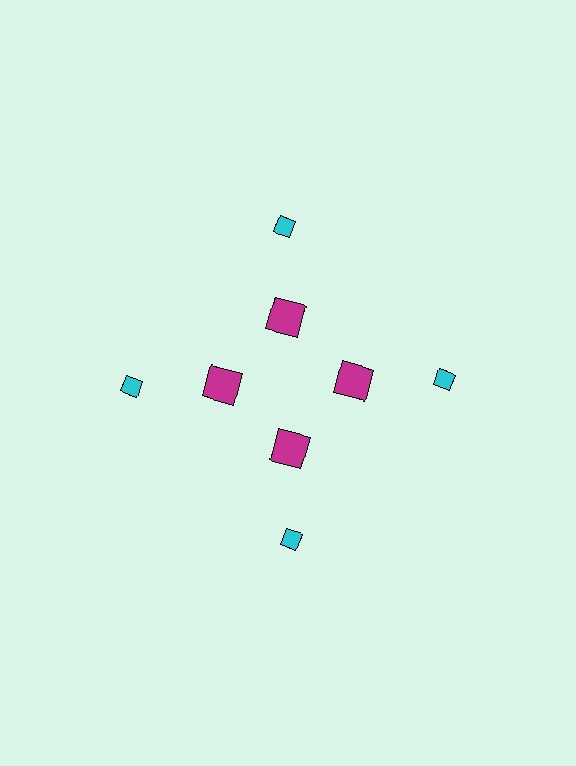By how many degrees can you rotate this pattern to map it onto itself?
The pattern maps onto itself every 90 degrees of rotation.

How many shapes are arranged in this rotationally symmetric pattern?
There are 8 shapes, arranged in 4 groups of 2.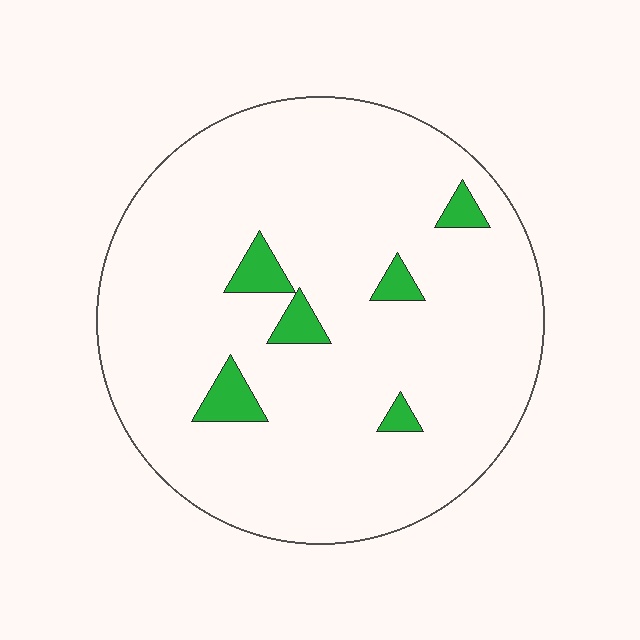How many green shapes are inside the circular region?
6.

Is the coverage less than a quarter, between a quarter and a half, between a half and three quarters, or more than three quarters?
Less than a quarter.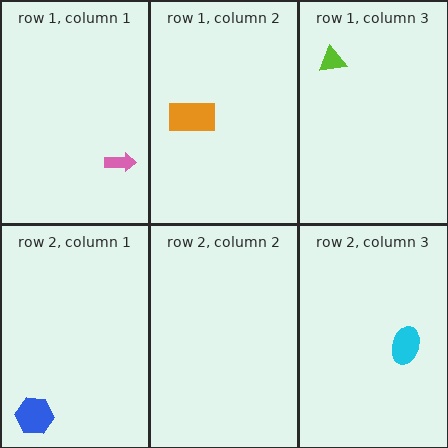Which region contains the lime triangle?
The row 1, column 3 region.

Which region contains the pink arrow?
The row 1, column 1 region.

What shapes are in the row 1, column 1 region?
The pink arrow.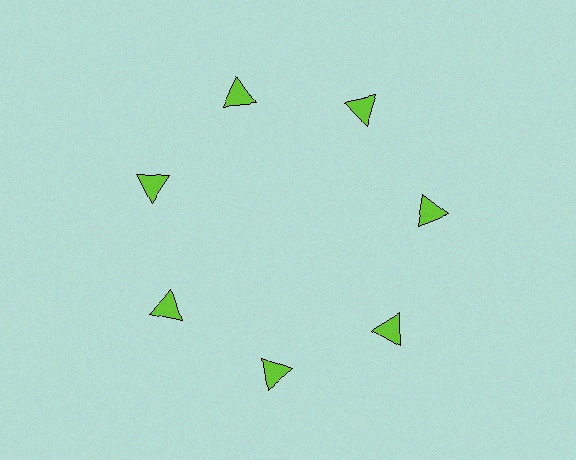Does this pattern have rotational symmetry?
Yes, this pattern has 7-fold rotational symmetry. It looks the same after rotating 51 degrees around the center.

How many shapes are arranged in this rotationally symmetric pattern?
There are 7 shapes, arranged in 7 groups of 1.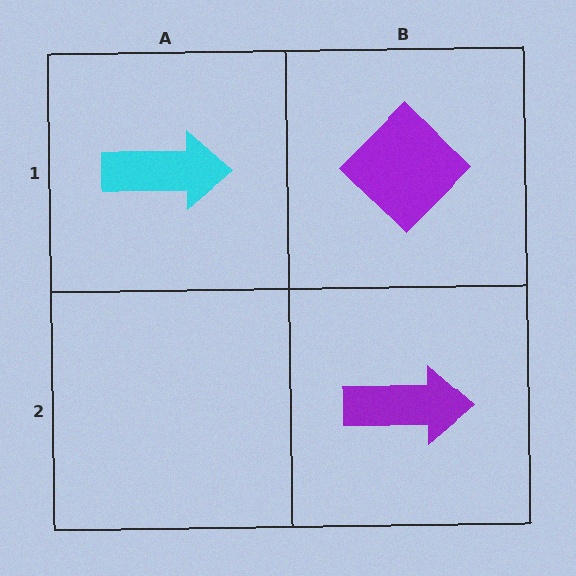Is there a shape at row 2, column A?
No, that cell is empty.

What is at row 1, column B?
A purple diamond.